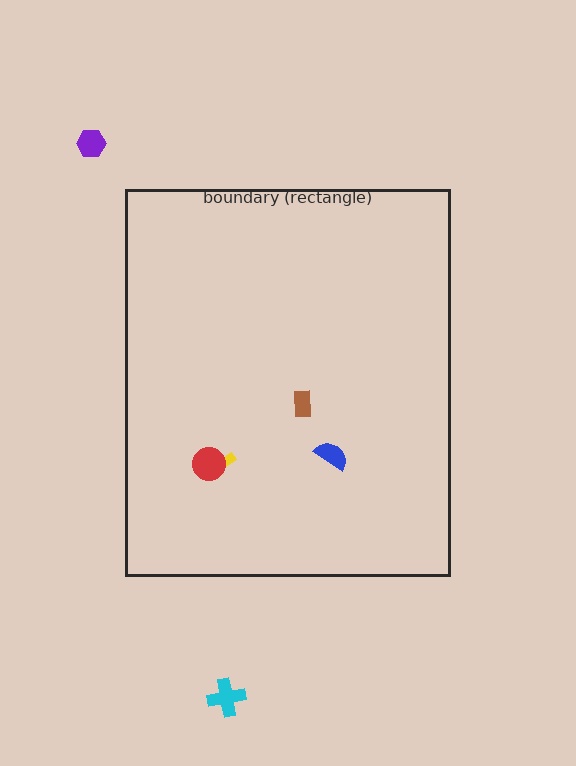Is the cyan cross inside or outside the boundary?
Outside.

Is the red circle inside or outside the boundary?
Inside.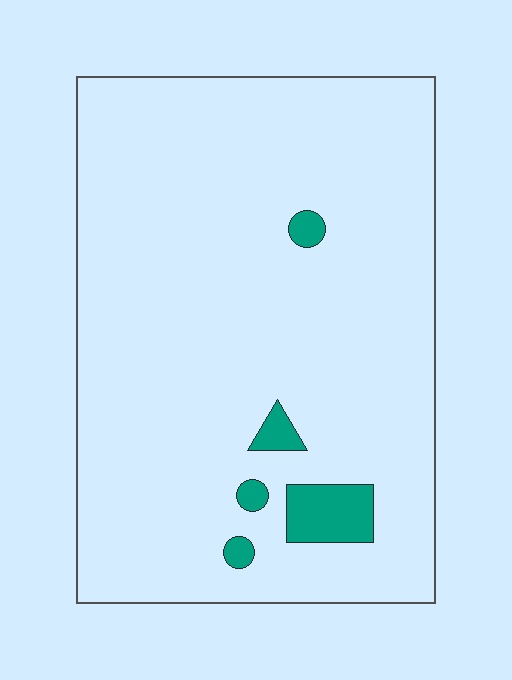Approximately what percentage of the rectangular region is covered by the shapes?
Approximately 5%.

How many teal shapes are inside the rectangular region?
5.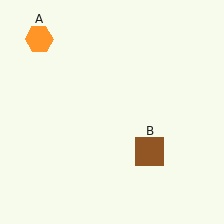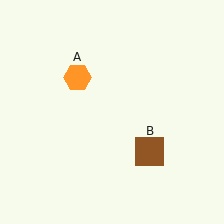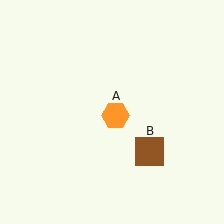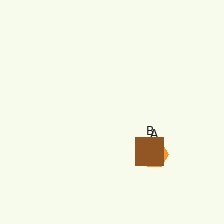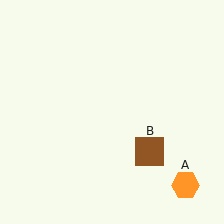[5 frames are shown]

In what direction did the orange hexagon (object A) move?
The orange hexagon (object A) moved down and to the right.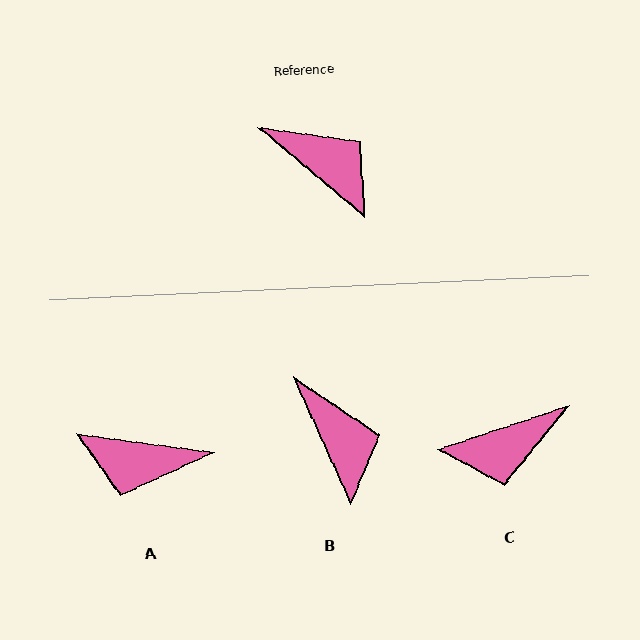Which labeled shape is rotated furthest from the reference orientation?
A, about 148 degrees away.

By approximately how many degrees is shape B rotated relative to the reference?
Approximately 26 degrees clockwise.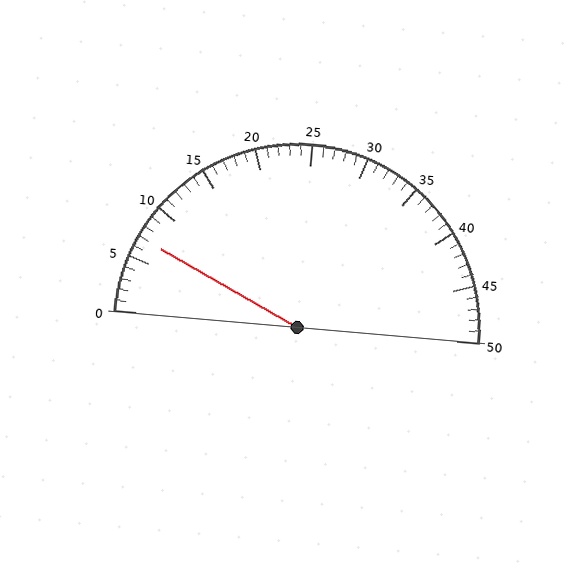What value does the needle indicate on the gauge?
The needle indicates approximately 7.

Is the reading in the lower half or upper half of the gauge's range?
The reading is in the lower half of the range (0 to 50).